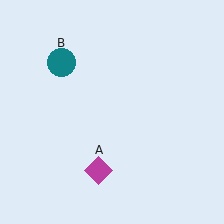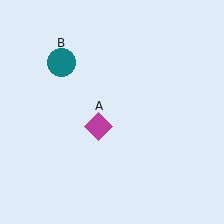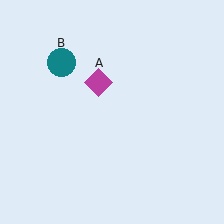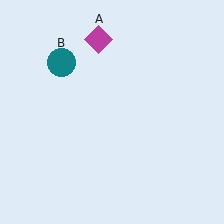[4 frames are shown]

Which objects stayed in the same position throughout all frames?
Teal circle (object B) remained stationary.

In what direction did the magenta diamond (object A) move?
The magenta diamond (object A) moved up.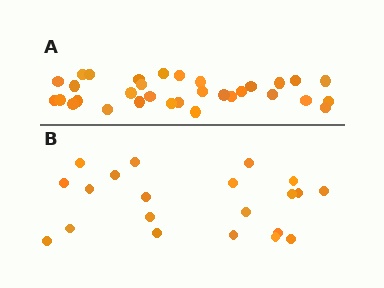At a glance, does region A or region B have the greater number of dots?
Region A (the top region) has more dots.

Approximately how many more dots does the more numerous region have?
Region A has roughly 12 or so more dots than region B.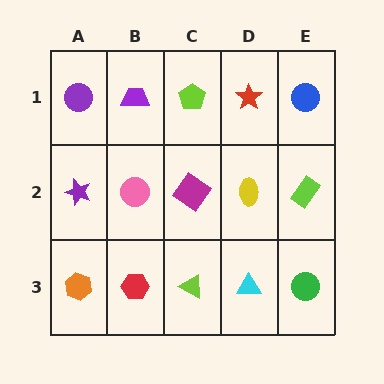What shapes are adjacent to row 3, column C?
A magenta diamond (row 2, column C), a red hexagon (row 3, column B), a cyan triangle (row 3, column D).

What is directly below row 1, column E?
A lime rectangle.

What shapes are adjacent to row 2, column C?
A lime pentagon (row 1, column C), a lime triangle (row 3, column C), a pink circle (row 2, column B), a yellow ellipse (row 2, column D).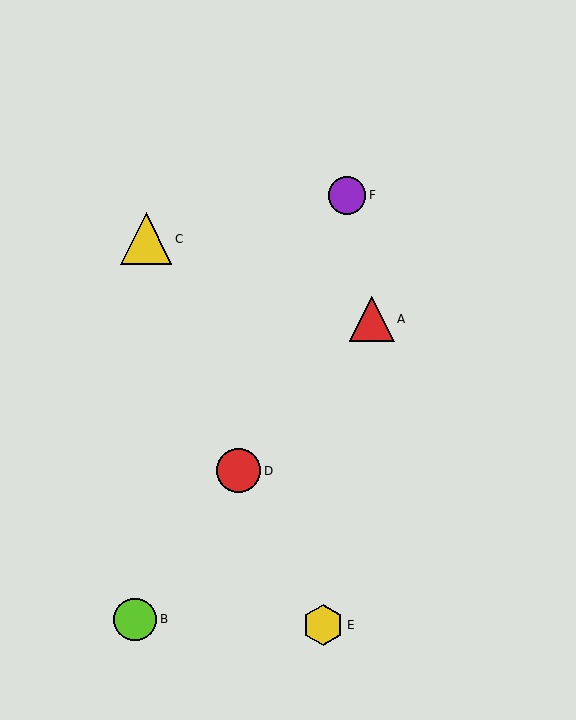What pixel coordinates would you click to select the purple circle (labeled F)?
Click at (347, 195) to select the purple circle F.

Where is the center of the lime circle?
The center of the lime circle is at (135, 619).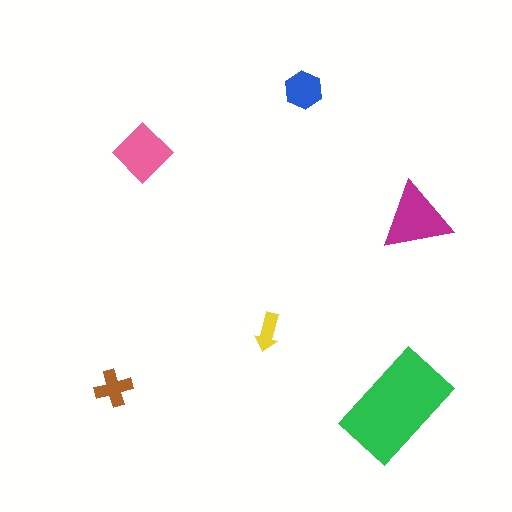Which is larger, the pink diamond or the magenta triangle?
The magenta triangle.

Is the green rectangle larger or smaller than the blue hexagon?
Larger.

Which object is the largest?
The green rectangle.